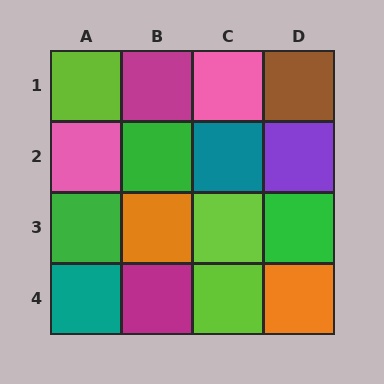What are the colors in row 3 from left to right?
Green, orange, lime, green.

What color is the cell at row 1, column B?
Magenta.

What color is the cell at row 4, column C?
Lime.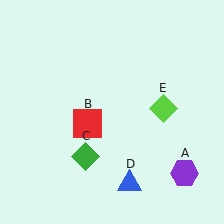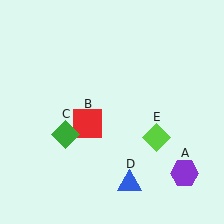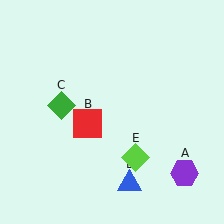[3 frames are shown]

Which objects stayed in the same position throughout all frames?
Purple hexagon (object A) and red square (object B) and blue triangle (object D) remained stationary.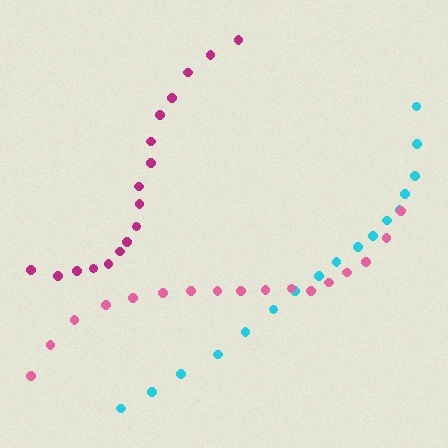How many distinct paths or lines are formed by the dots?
There are 3 distinct paths.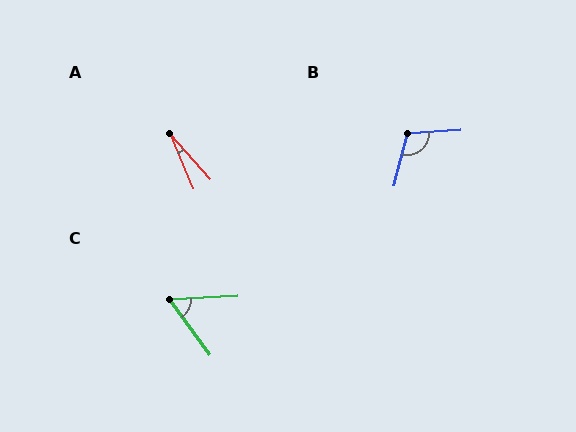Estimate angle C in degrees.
Approximately 57 degrees.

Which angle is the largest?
B, at approximately 108 degrees.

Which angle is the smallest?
A, at approximately 19 degrees.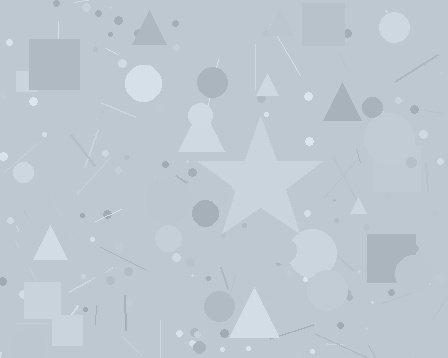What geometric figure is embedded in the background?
A star is embedded in the background.